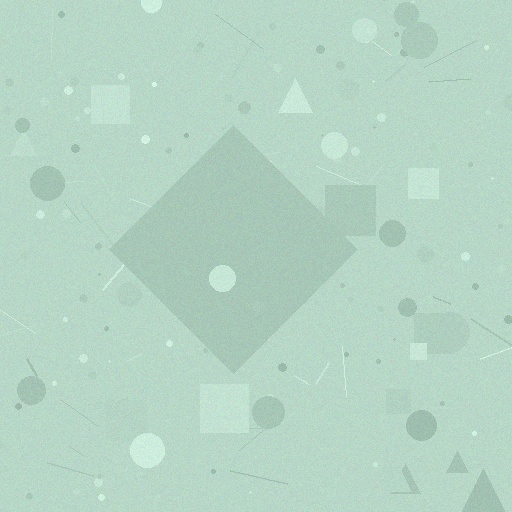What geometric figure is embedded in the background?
A diamond is embedded in the background.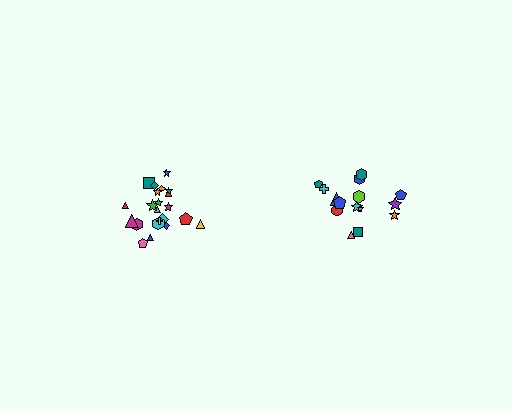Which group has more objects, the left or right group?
The left group.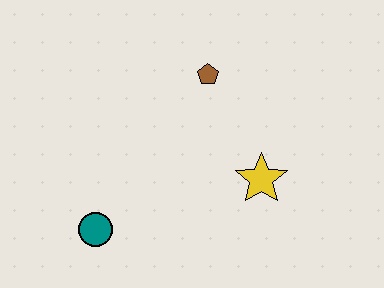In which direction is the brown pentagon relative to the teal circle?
The brown pentagon is above the teal circle.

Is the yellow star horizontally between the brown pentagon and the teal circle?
No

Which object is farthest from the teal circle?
The brown pentagon is farthest from the teal circle.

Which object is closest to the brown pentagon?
The yellow star is closest to the brown pentagon.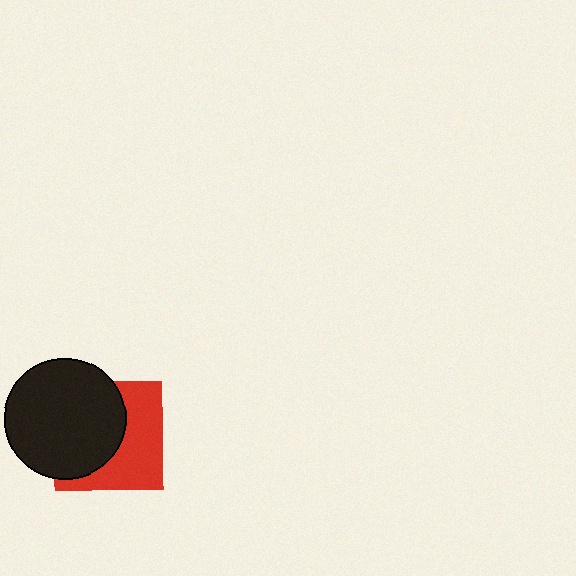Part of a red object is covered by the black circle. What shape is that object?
It is a square.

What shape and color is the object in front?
The object in front is a black circle.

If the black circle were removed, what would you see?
You would see the complete red square.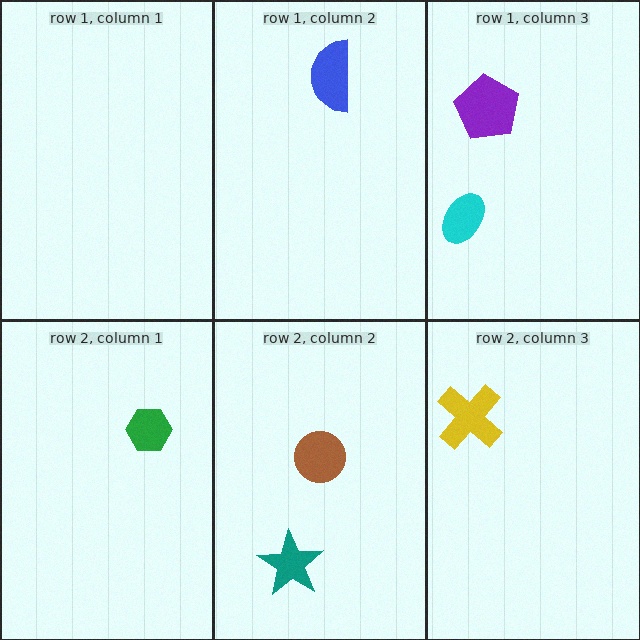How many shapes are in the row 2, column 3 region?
1.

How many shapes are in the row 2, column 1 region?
1.